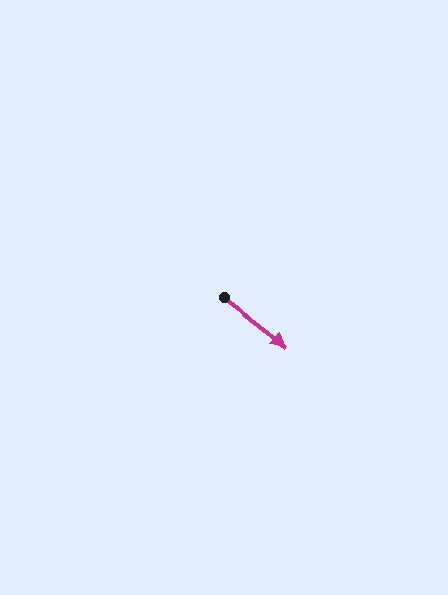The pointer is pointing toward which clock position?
Roughly 4 o'clock.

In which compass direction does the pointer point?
Southeast.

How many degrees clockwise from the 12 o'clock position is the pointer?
Approximately 127 degrees.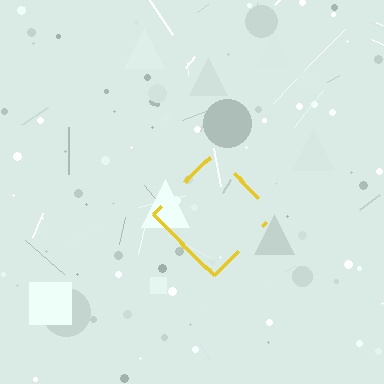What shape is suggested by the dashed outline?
The dashed outline suggests a diamond.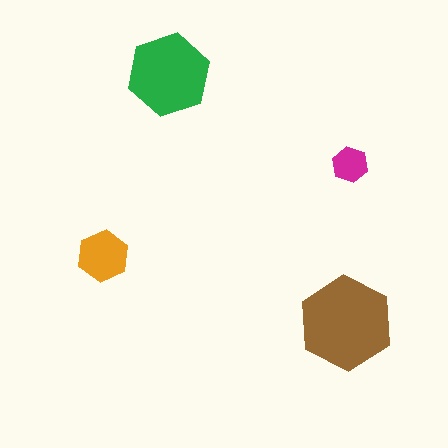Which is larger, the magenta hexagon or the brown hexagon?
The brown one.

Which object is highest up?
The green hexagon is topmost.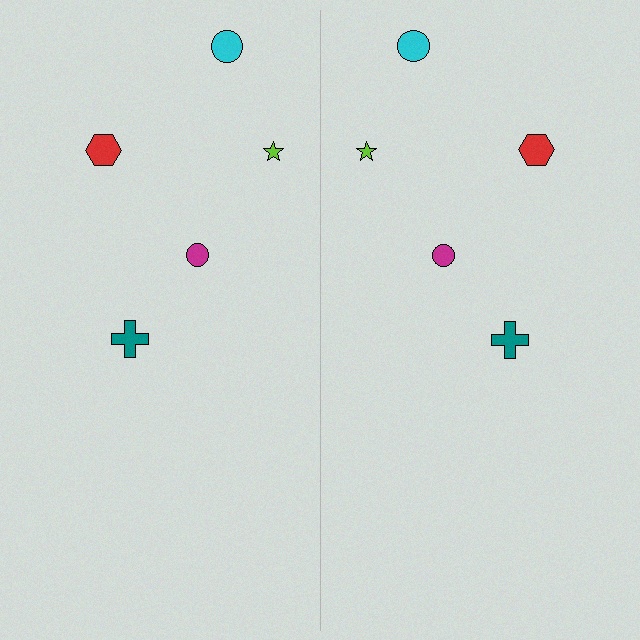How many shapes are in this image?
There are 10 shapes in this image.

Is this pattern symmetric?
Yes, this pattern has bilateral (reflection) symmetry.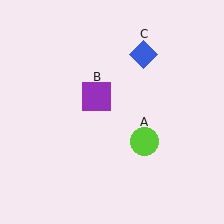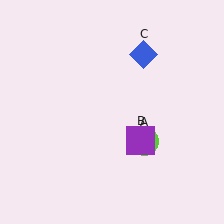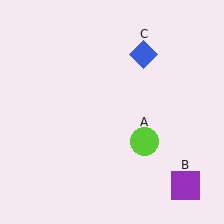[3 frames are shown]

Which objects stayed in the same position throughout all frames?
Lime circle (object A) and blue diamond (object C) remained stationary.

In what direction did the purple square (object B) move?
The purple square (object B) moved down and to the right.